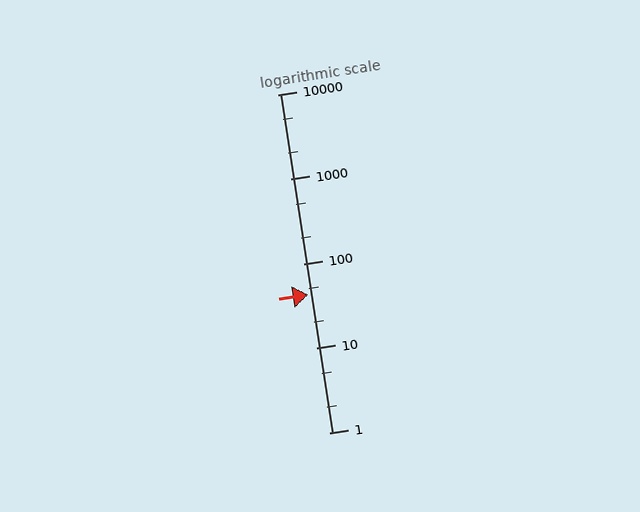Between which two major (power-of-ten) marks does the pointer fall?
The pointer is between 10 and 100.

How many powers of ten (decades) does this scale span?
The scale spans 4 decades, from 1 to 10000.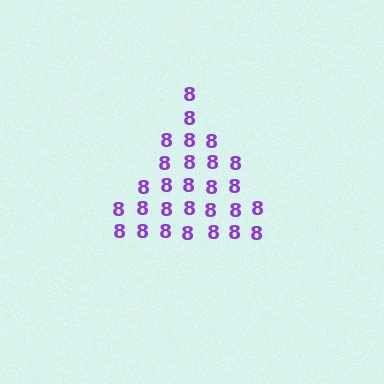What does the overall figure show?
The overall figure shows a triangle.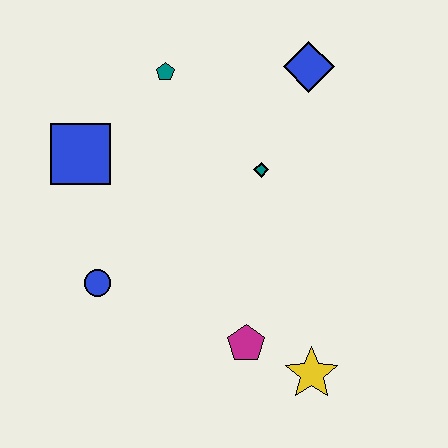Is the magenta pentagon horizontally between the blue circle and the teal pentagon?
No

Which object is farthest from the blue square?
The yellow star is farthest from the blue square.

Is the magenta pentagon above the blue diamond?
No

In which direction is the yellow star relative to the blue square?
The yellow star is to the right of the blue square.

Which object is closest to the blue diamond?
The teal diamond is closest to the blue diamond.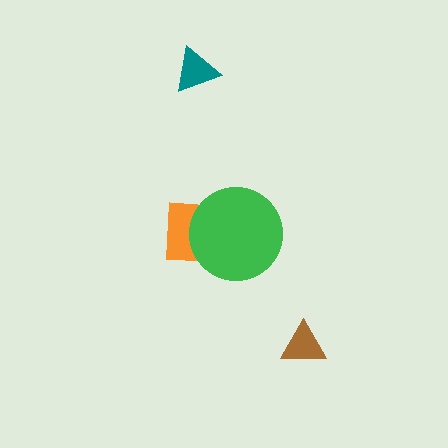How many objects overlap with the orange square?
1 object overlaps with the orange square.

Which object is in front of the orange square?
The green circle is in front of the orange square.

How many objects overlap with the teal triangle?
0 objects overlap with the teal triangle.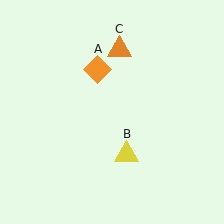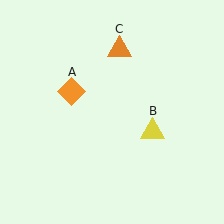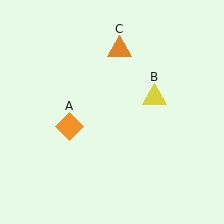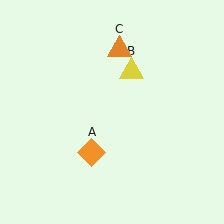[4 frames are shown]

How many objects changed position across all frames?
2 objects changed position: orange diamond (object A), yellow triangle (object B).